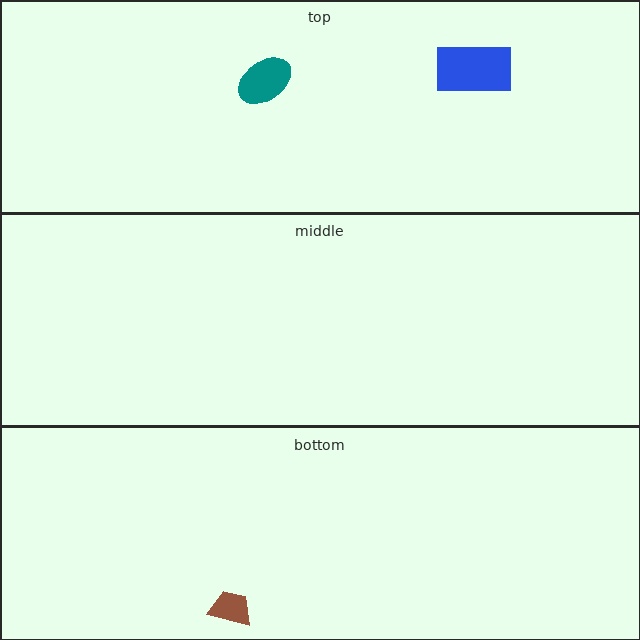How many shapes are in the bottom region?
1.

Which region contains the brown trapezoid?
The bottom region.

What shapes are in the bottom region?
The brown trapezoid.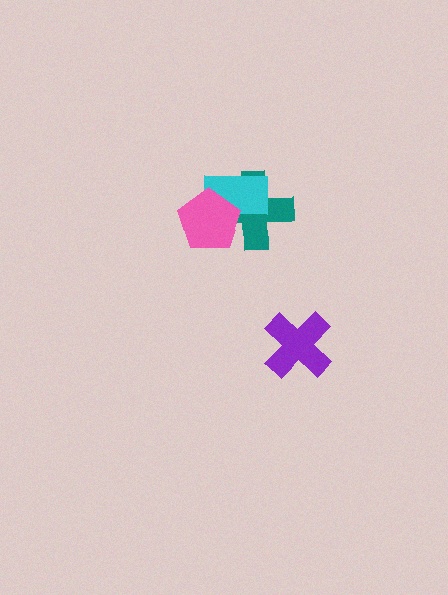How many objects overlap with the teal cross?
2 objects overlap with the teal cross.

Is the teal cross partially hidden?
Yes, it is partially covered by another shape.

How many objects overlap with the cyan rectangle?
2 objects overlap with the cyan rectangle.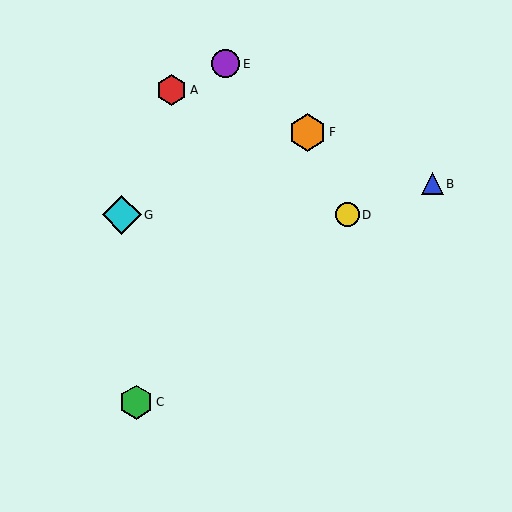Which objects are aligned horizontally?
Objects D, G are aligned horizontally.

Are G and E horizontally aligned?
No, G is at y≈215 and E is at y≈64.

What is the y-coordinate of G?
Object G is at y≈215.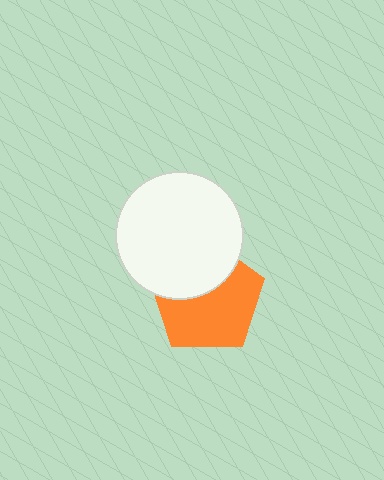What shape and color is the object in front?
The object in front is a white circle.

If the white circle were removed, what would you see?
You would see the complete orange pentagon.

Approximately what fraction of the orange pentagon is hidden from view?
Roughly 38% of the orange pentagon is hidden behind the white circle.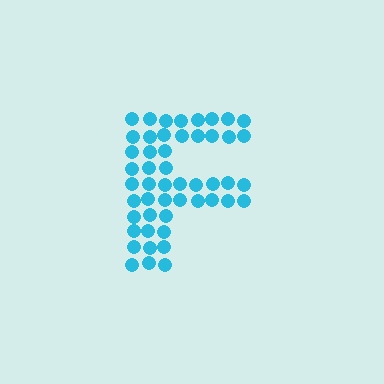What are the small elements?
The small elements are circles.